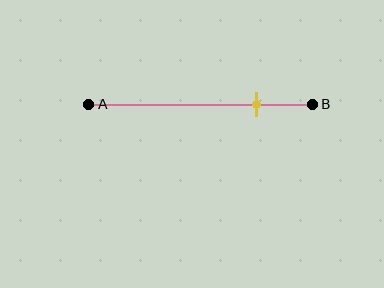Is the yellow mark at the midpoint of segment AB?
No, the mark is at about 75% from A, not at the 50% midpoint.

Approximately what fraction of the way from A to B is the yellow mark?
The yellow mark is approximately 75% of the way from A to B.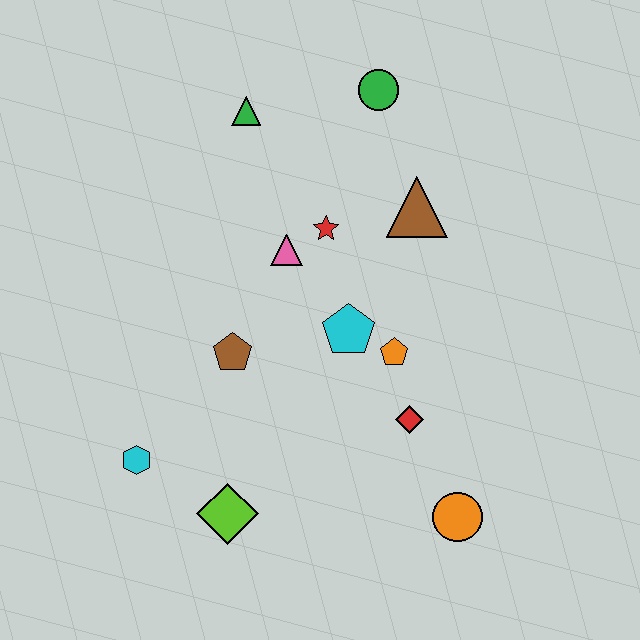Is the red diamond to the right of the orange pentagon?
Yes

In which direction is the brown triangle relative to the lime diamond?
The brown triangle is above the lime diamond.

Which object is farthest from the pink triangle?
The orange circle is farthest from the pink triangle.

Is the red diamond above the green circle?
No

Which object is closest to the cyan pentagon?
The orange pentagon is closest to the cyan pentagon.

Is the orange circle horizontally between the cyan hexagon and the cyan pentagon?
No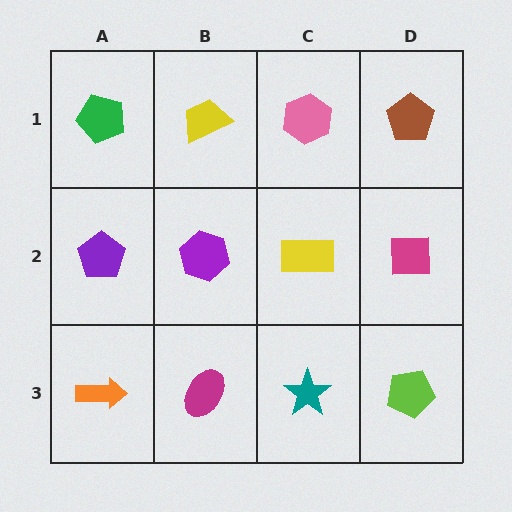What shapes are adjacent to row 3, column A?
A purple pentagon (row 2, column A), a magenta ellipse (row 3, column B).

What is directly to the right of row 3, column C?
A lime pentagon.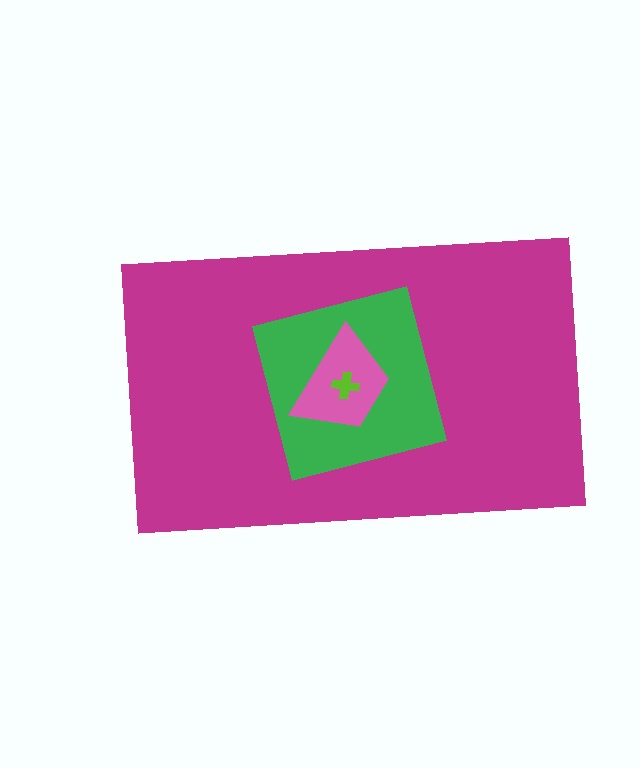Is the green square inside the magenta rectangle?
Yes.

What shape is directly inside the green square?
The pink trapezoid.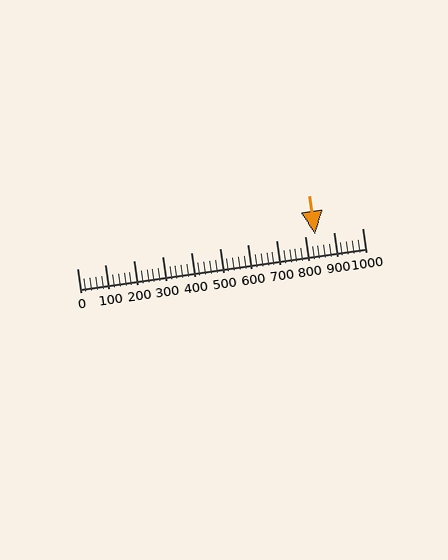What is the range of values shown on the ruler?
The ruler shows values from 0 to 1000.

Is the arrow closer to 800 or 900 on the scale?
The arrow is closer to 800.